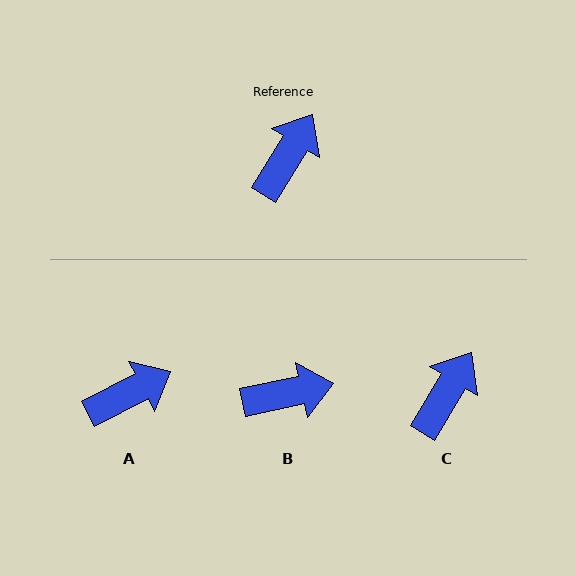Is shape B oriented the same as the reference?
No, it is off by about 47 degrees.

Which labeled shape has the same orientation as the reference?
C.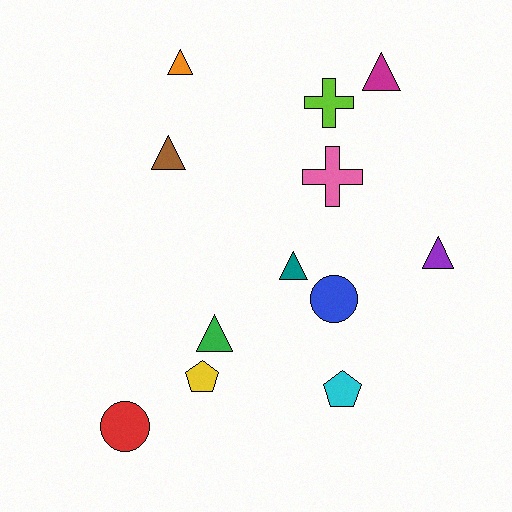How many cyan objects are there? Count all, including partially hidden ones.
There is 1 cyan object.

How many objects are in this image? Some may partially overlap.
There are 12 objects.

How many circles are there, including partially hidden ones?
There are 2 circles.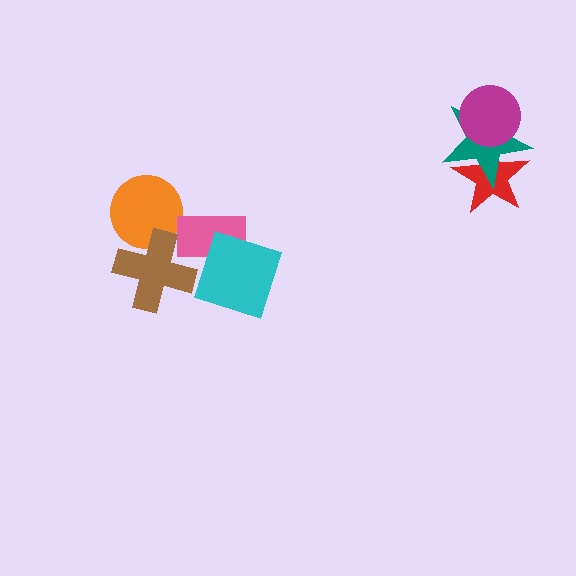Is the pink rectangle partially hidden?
Yes, it is partially covered by another shape.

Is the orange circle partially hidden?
Yes, it is partially covered by another shape.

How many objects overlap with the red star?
2 objects overlap with the red star.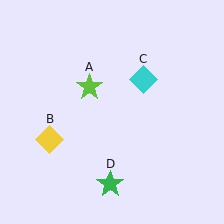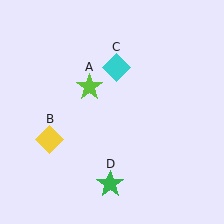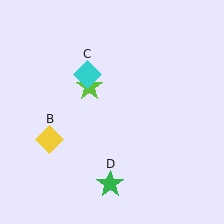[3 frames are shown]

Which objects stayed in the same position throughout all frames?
Lime star (object A) and yellow diamond (object B) and green star (object D) remained stationary.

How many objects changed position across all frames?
1 object changed position: cyan diamond (object C).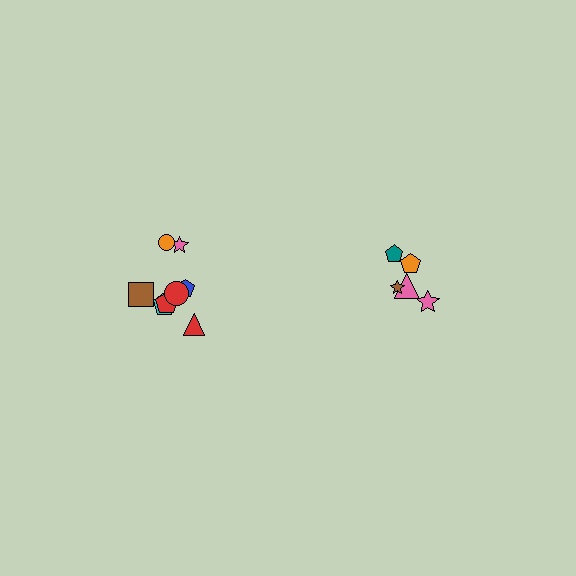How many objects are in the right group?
There are 5 objects.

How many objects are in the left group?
There are 8 objects.